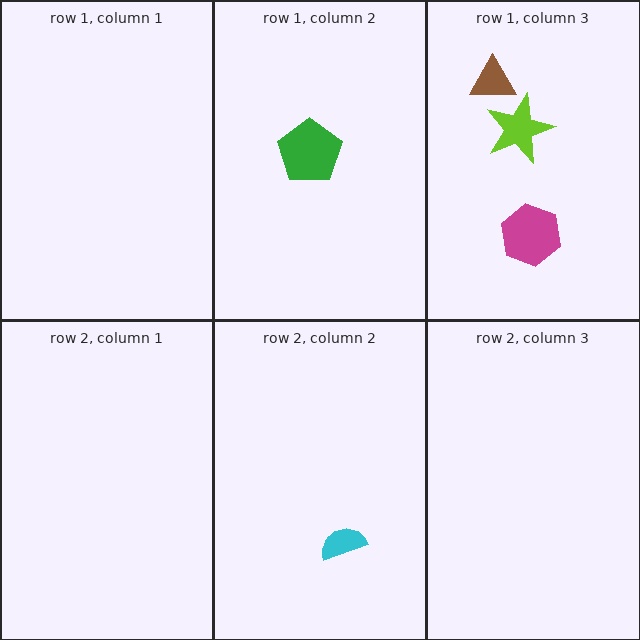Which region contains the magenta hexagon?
The row 1, column 3 region.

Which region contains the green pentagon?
The row 1, column 2 region.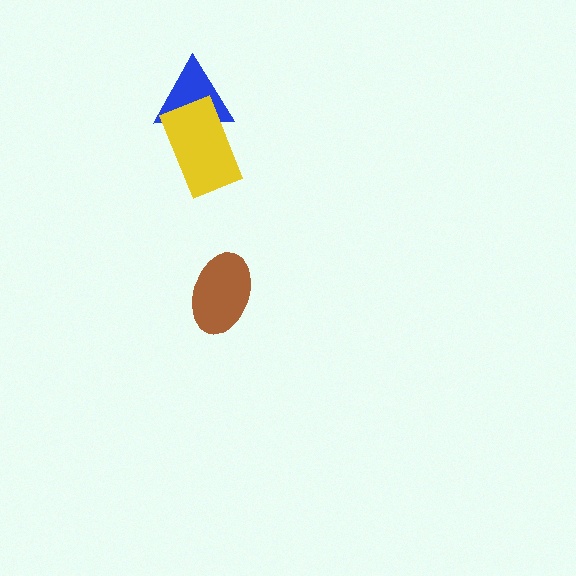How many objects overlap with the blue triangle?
1 object overlaps with the blue triangle.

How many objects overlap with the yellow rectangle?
1 object overlaps with the yellow rectangle.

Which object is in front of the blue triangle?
The yellow rectangle is in front of the blue triangle.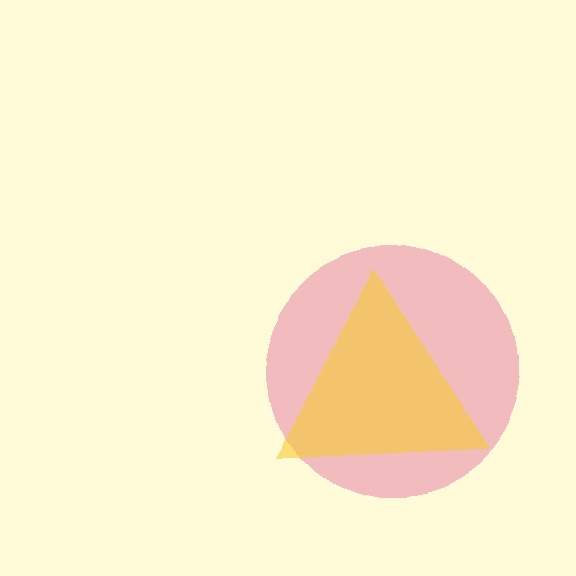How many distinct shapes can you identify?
There are 2 distinct shapes: a pink circle, a yellow triangle.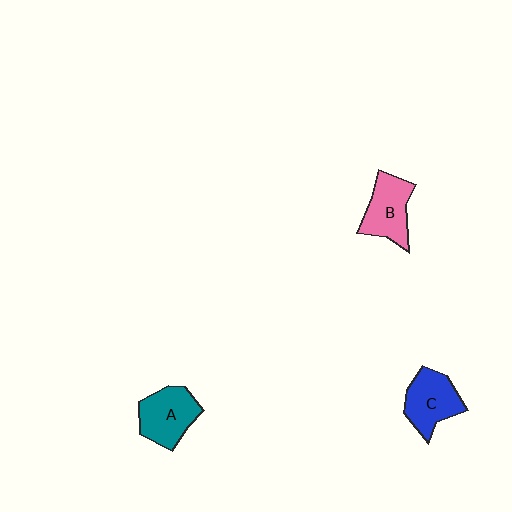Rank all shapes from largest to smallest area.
From largest to smallest: A (teal), B (pink), C (blue).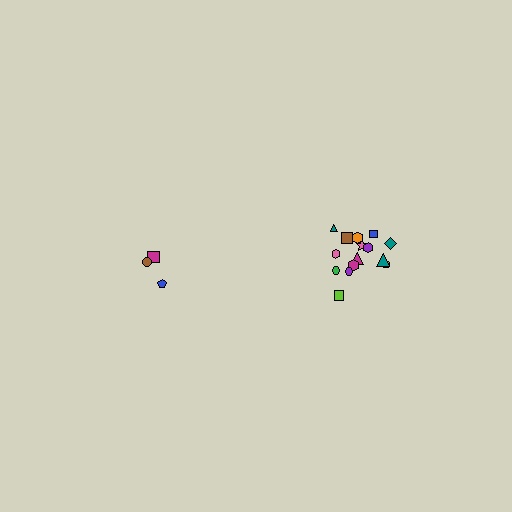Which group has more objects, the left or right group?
The right group.